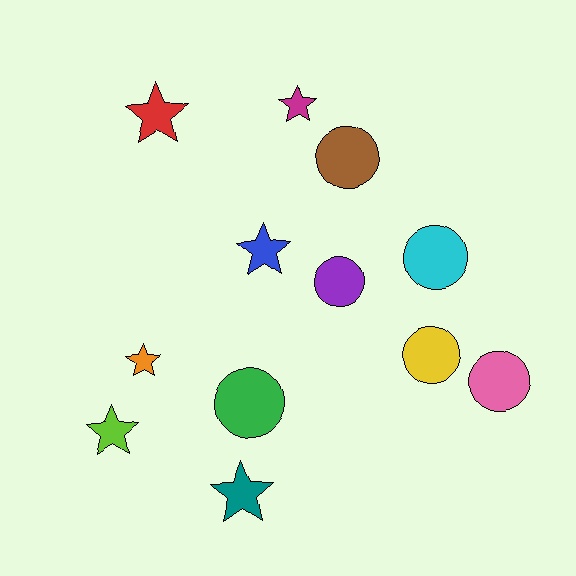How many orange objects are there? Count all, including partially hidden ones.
There is 1 orange object.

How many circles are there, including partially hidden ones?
There are 6 circles.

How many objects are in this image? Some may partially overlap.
There are 12 objects.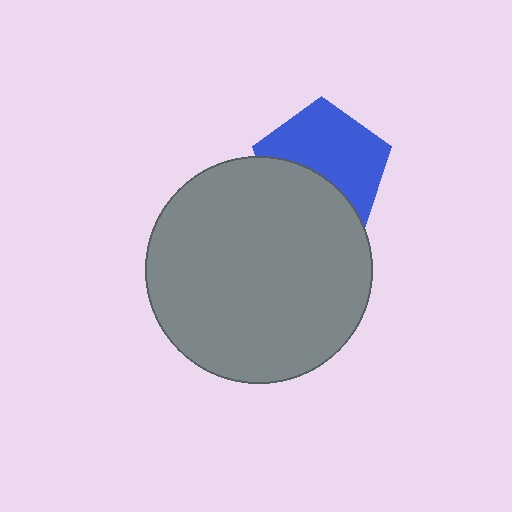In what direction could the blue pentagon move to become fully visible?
The blue pentagon could move up. That would shift it out from behind the gray circle entirely.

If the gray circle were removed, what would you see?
You would see the complete blue pentagon.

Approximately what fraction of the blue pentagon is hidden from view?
Roughly 40% of the blue pentagon is hidden behind the gray circle.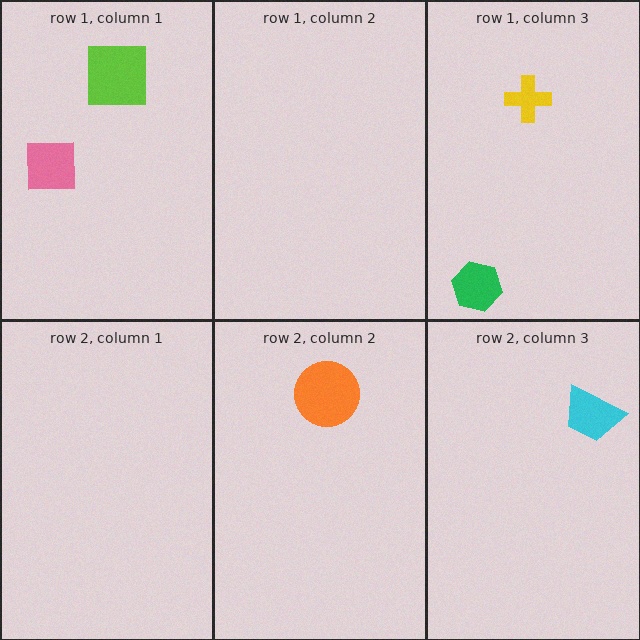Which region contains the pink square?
The row 1, column 1 region.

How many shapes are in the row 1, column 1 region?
2.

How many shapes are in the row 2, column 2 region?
1.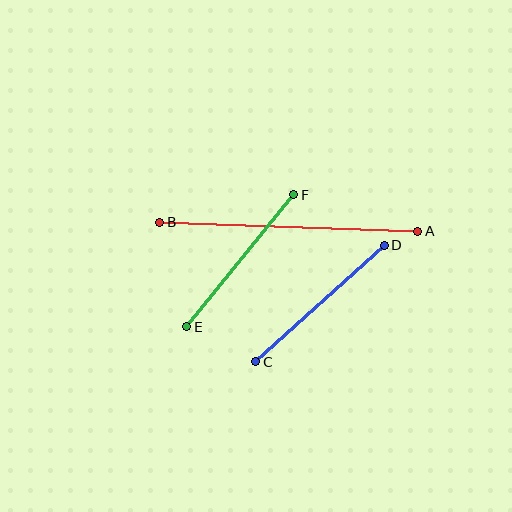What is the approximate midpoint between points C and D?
The midpoint is at approximately (320, 304) pixels.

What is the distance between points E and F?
The distance is approximately 170 pixels.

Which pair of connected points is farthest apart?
Points A and B are farthest apart.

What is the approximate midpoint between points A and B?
The midpoint is at approximately (289, 227) pixels.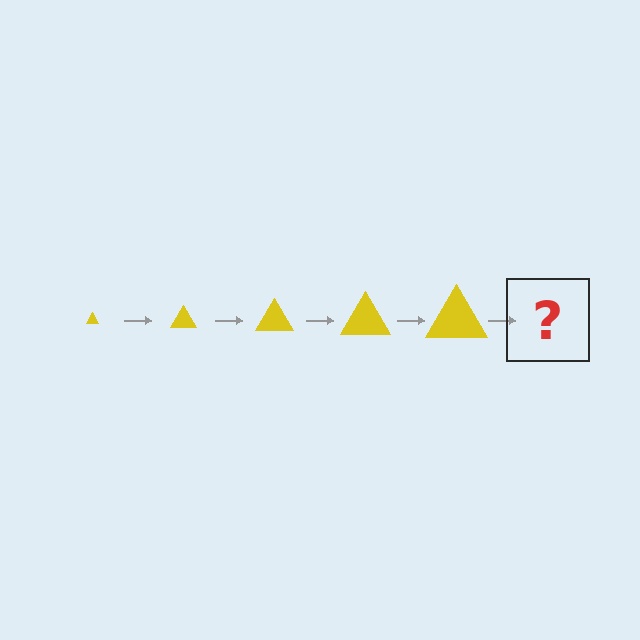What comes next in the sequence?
The next element should be a yellow triangle, larger than the previous one.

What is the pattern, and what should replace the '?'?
The pattern is that the triangle gets progressively larger each step. The '?' should be a yellow triangle, larger than the previous one.